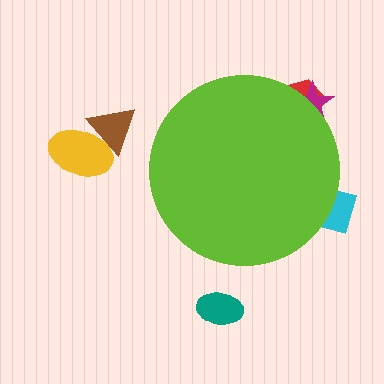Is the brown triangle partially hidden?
No, the brown triangle is fully visible.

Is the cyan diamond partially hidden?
Yes, the cyan diamond is partially hidden behind the lime circle.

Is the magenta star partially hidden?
Yes, the magenta star is partially hidden behind the lime circle.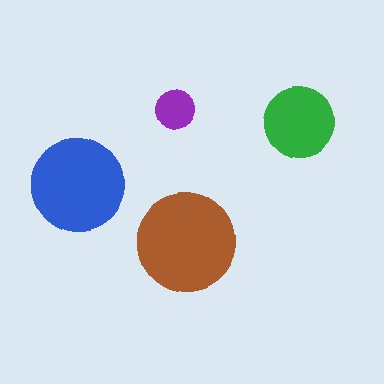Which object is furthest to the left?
The blue circle is leftmost.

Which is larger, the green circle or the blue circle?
The blue one.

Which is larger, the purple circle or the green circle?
The green one.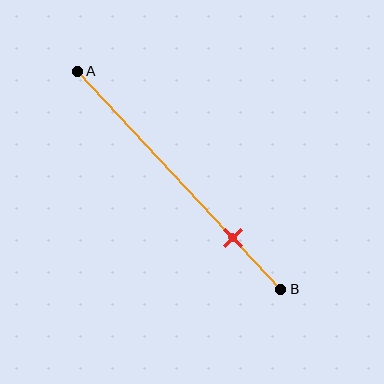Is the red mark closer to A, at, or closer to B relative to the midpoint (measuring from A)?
The red mark is closer to point B than the midpoint of segment AB.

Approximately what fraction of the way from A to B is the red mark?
The red mark is approximately 75% of the way from A to B.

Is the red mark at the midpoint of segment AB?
No, the mark is at about 75% from A, not at the 50% midpoint.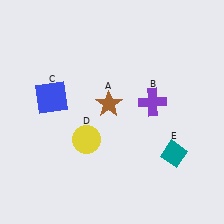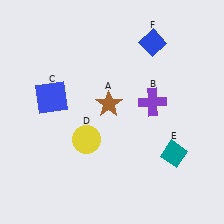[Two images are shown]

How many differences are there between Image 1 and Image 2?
There is 1 difference between the two images.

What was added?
A blue diamond (F) was added in Image 2.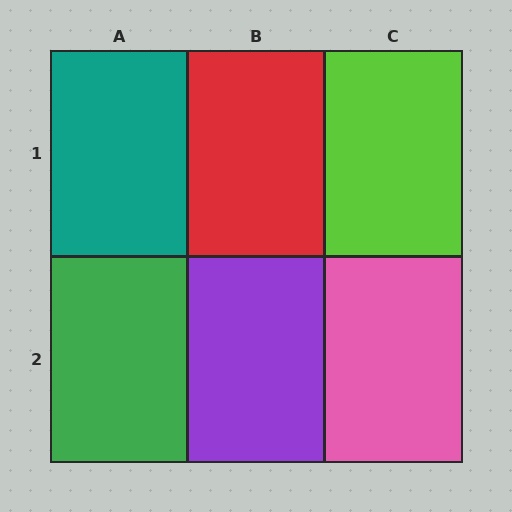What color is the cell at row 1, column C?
Lime.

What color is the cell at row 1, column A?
Teal.